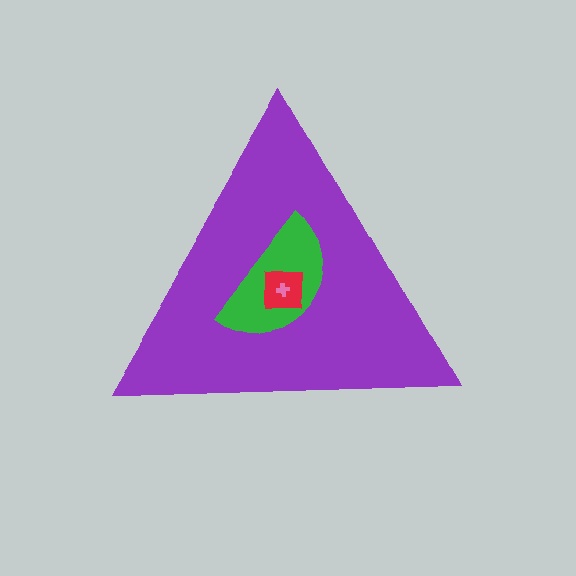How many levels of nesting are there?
4.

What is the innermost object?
The pink cross.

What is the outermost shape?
The purple triangle.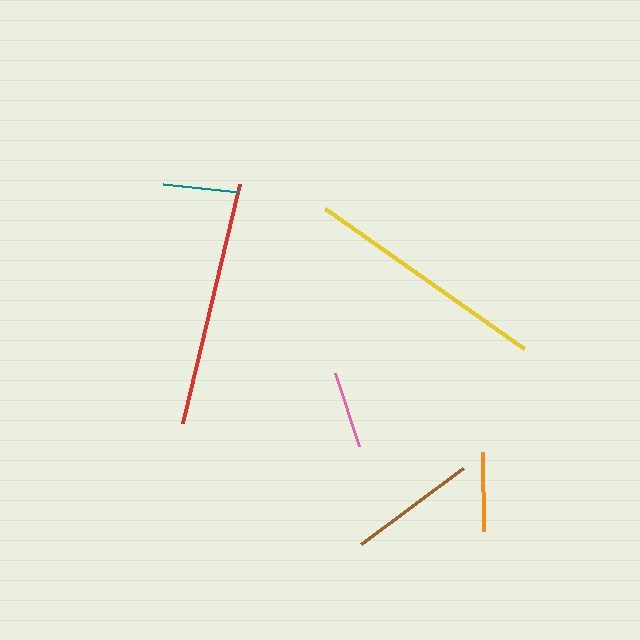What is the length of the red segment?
The red segment is approximately 246 pixels long.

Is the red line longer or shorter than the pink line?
The red line is longer than the pink line.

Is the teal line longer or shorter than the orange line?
The orange line is longer than the teal line.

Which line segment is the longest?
The red line is the longest at approximately 246 pixels.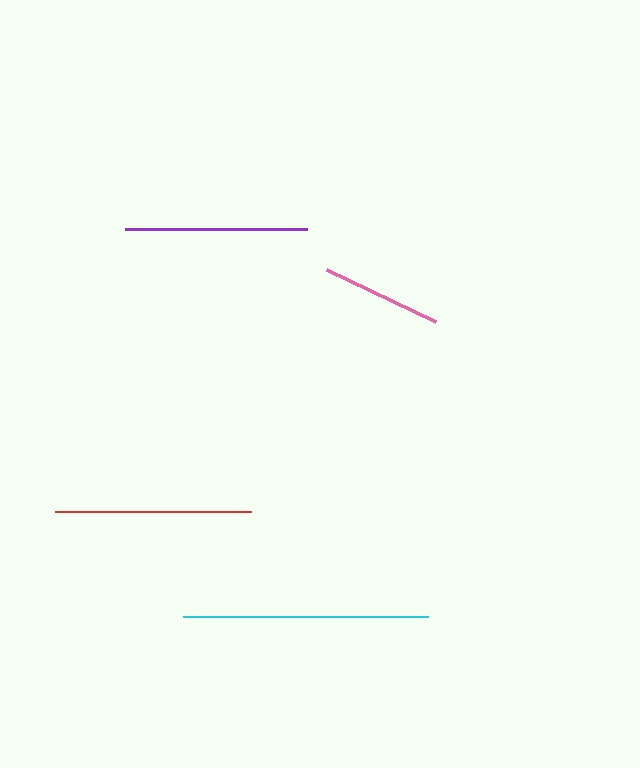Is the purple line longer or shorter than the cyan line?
The cyan line is longer than the purple line.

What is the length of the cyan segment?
The cyan segment is approximately 245 pixels long.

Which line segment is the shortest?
The pink line is the shortest at approximately 120 pixels.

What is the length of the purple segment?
The purple segment is approximately 183 pixels long.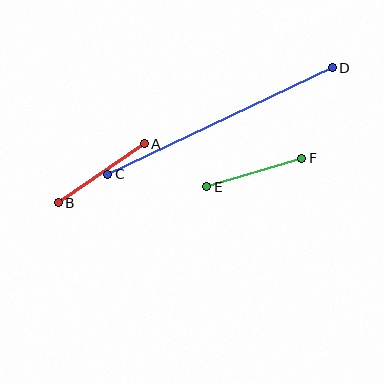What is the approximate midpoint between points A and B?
The midpoint is at approximately (101, 173) pixels.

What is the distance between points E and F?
The distance is approximately 99 pixels.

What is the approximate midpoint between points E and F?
The midpoint is at approximately (254, 173) pixels.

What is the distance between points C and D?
The distance is approximately 249 pixels.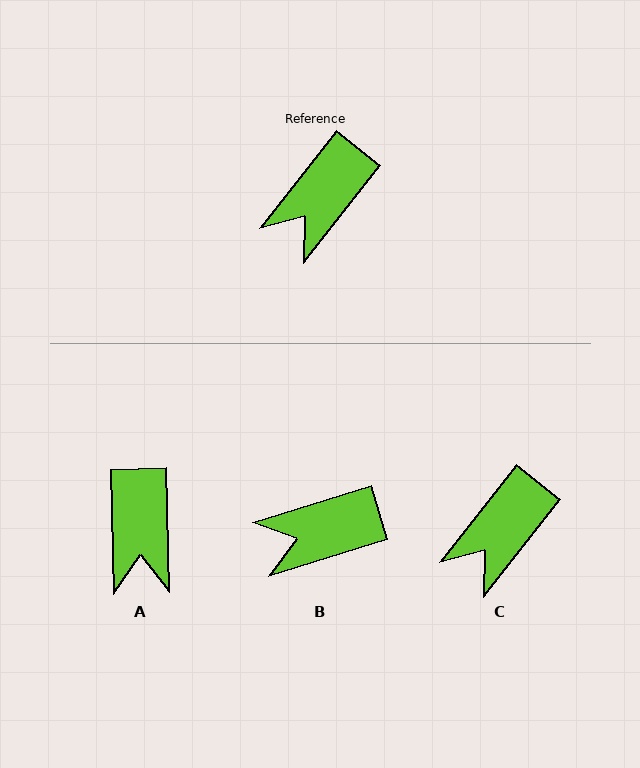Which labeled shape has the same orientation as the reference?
C.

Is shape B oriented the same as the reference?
No, it is off by about 34 degrees.